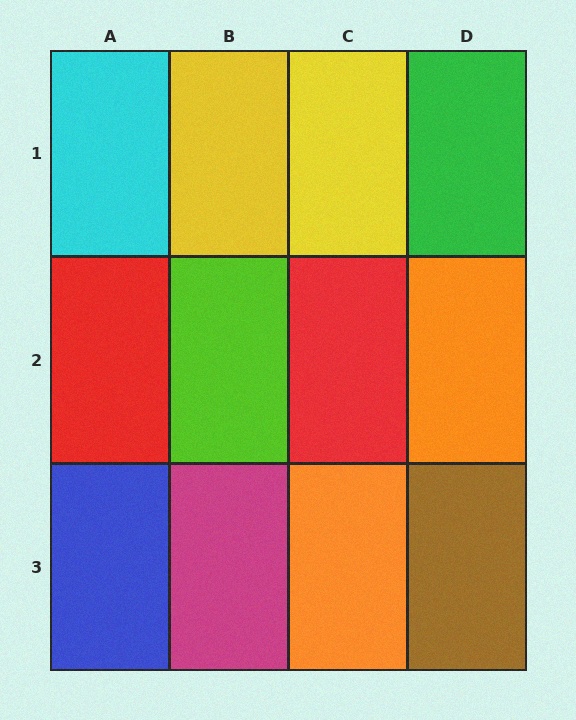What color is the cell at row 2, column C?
Red.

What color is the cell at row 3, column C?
Orange.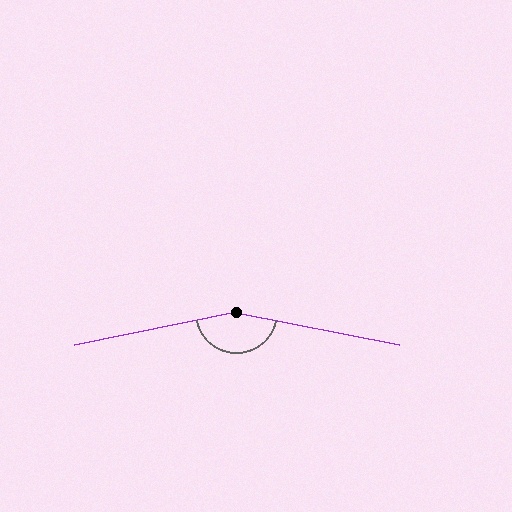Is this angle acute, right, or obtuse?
It is obtuse.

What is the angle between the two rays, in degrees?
Approximately 157 degrees.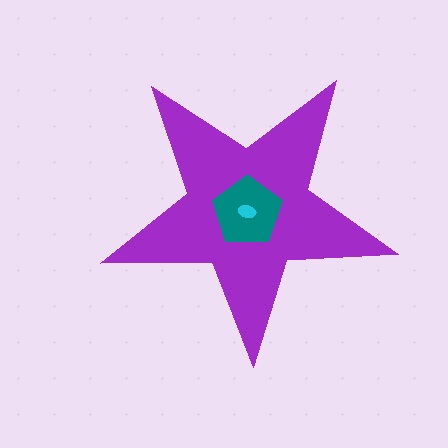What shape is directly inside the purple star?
The teal pentagon.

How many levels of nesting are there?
3.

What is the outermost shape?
The purple star.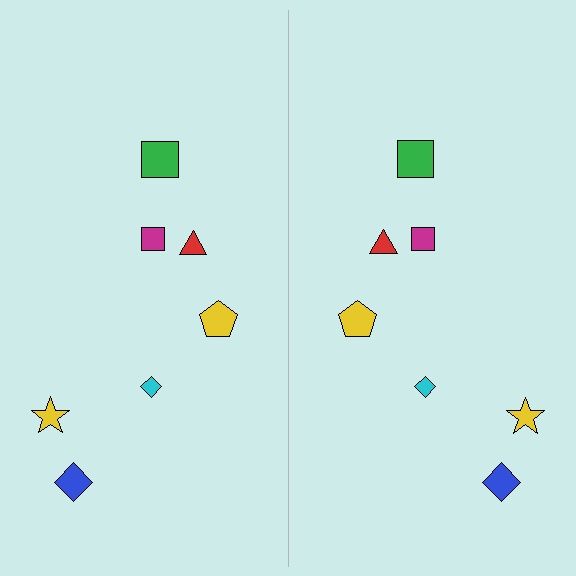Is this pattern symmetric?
Yes, this pattern has bilateral (reflection) symmetry.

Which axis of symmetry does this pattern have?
The pattern has a vertical axis of symmetry running through the center of the image.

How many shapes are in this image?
There are 14 shapes in this image.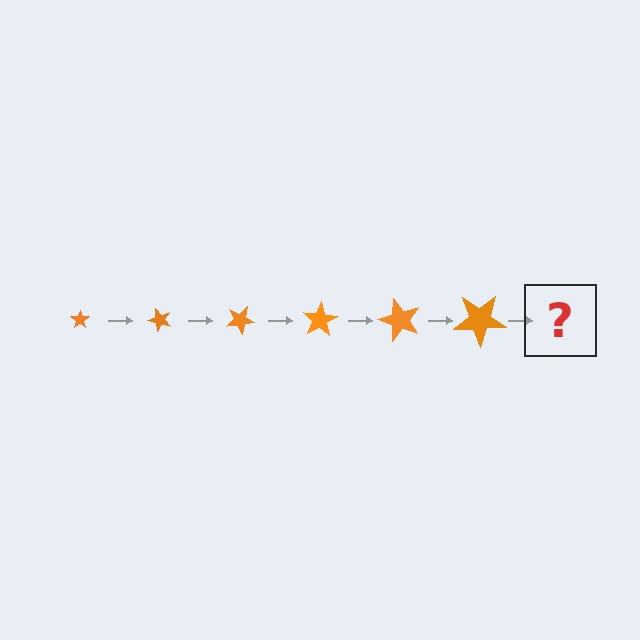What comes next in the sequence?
The next element should be a star, larger than the previous one and rotated 300 degrees from the start.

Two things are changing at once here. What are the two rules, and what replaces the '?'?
The two rules are that the star grows larger each step and it rotates 50 degrees each step. The '?' should be a star, larger than the previous one and rotated 300 degrees from the start.